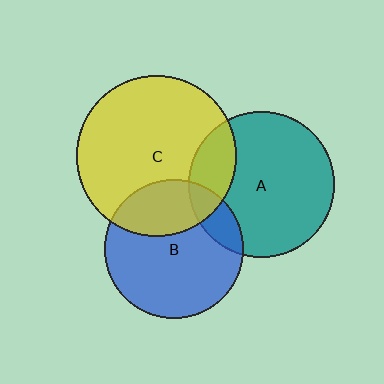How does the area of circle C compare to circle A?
Approximately 1.2 times.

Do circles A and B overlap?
Yes.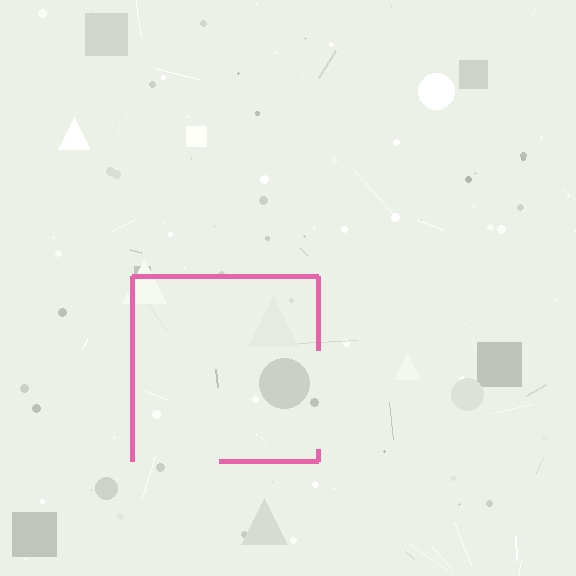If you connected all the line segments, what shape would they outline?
They would outline a square.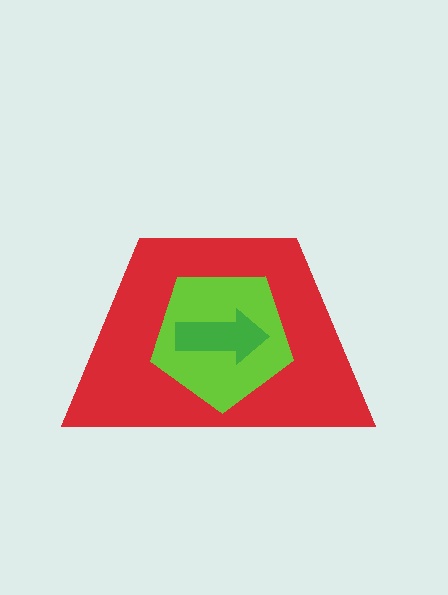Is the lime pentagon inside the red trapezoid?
Yes.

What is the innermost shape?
The green arrow.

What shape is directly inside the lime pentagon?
The green arrow.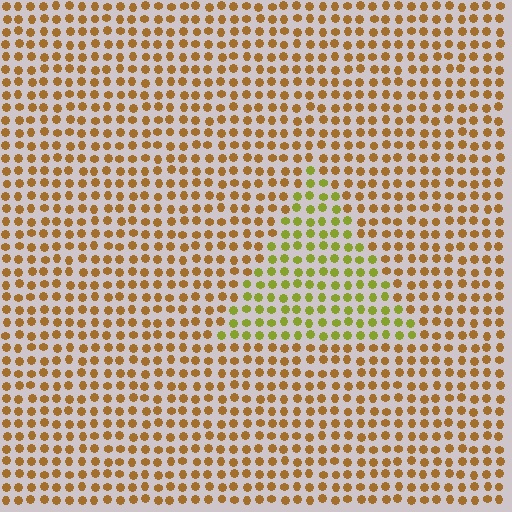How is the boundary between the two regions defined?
The boundary is defined purely by a slight shift in hue (about 41 degrees). Spacing, size, and orientation are identical on both sides.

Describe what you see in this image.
The image is filled with small brown elements in a uniform arrangement. A triangle-shaped region is visible where the elements are tinted to a slightly different hue, forming a subtle color boundary.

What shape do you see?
I see a triangle.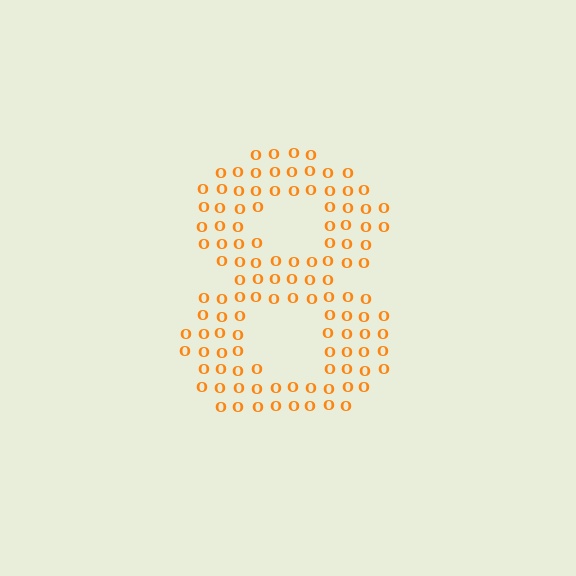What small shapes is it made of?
It is made of small letter O's.